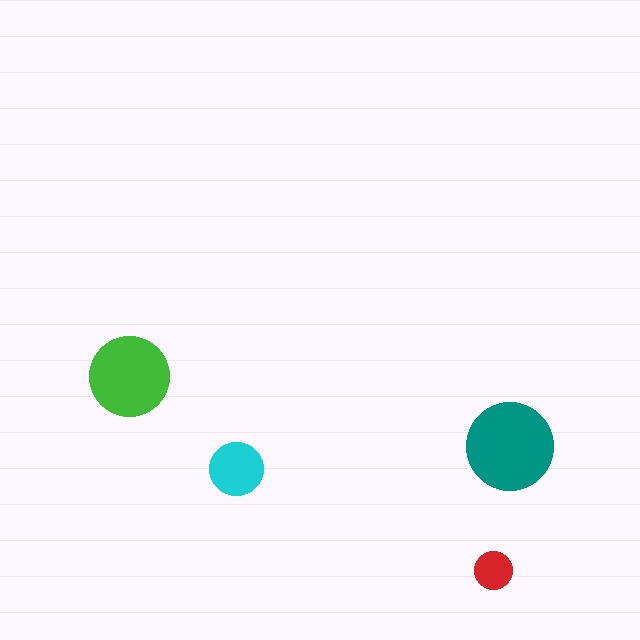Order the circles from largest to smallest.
the teal one, the green one, the cyan one, the red one.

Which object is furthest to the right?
The teal circle is rightmost.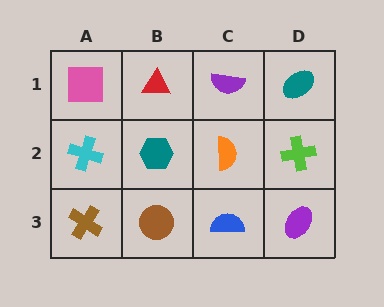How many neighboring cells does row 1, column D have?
2.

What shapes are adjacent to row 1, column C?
An orange semicircle (row 2, column C), a red triangle (row 1, column B), a teal ellipse (row 1, column D).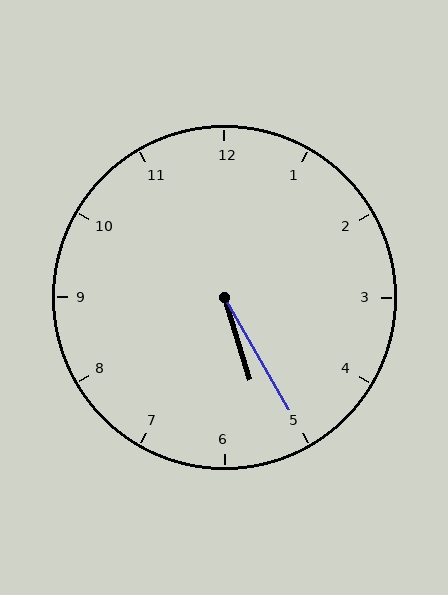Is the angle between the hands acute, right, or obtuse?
It is acute.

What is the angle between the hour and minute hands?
Approximately 12 degrees.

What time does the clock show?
5:25.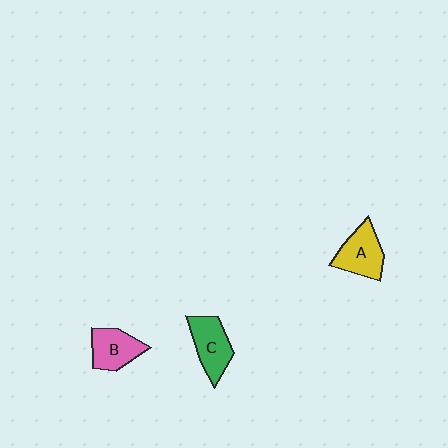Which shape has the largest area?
Shape C (green).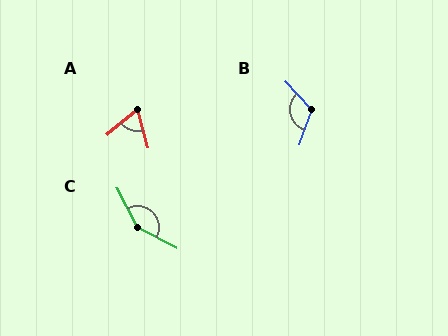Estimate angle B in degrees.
Approximately 118 degrees.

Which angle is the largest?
C, at approximately 145 degrees.